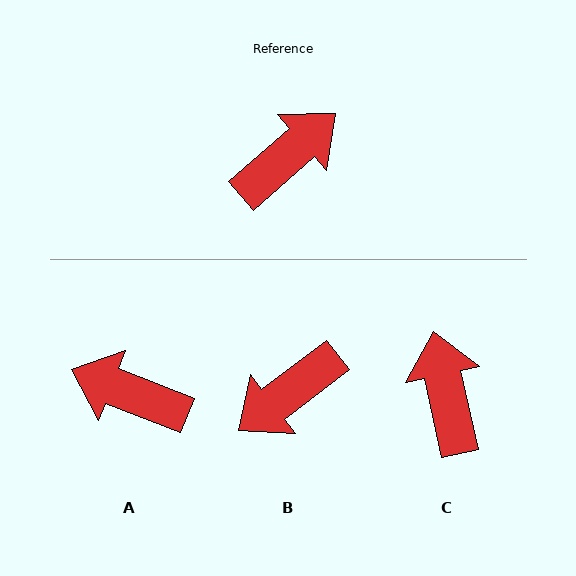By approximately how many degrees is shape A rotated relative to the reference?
Approximately 117 degrees counter-clockwise.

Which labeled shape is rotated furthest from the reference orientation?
B, about 176 degrees away.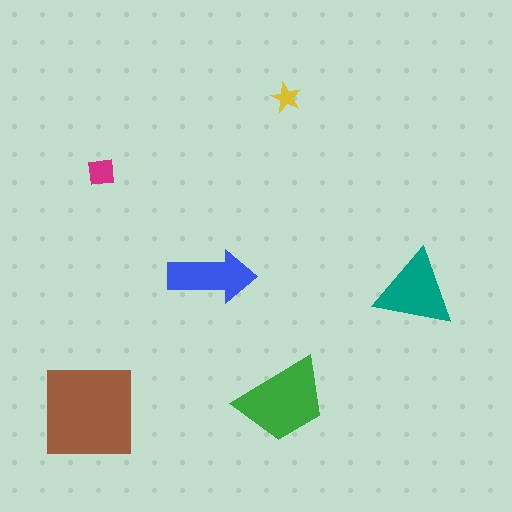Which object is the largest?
The brown square.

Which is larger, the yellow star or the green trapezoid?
The green trapezoid.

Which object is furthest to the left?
The brown square is leftmost.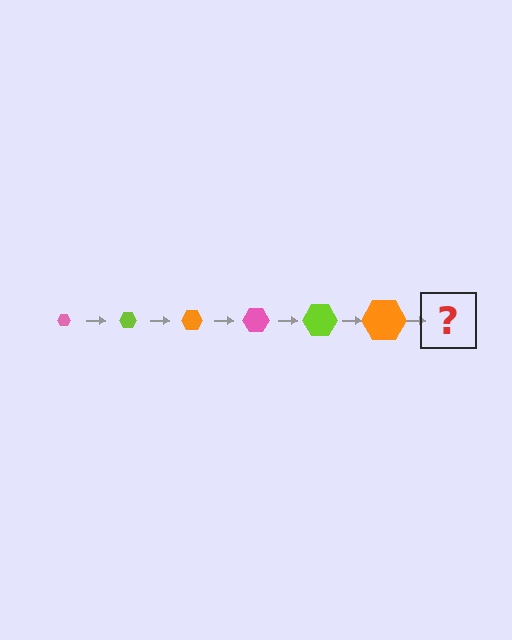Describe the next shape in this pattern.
It should be a pink hexagon, larger than the previous one.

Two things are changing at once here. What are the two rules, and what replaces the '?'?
The two rules are that the hexagon grows larger each step and the color cycles through pink, lime, and orange. The '?' should be a pink hexagon, larger than the previous one.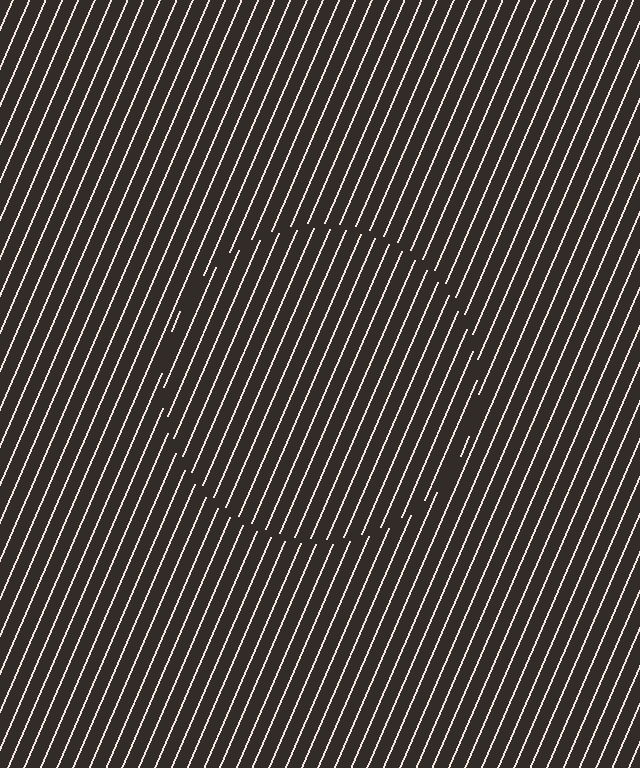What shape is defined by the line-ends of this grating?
An illusory circle. The interior of the shape contains the same grating, shifted by half a period — the contour is defined by the phase discontinuity where line-ends from the inner and outer gratings abut.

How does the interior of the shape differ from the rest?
The interior of the shape contains the same grating, shifted by half a period — the contour is defined by the phase discontinuity where line-ends from the inner and outer gratings abut.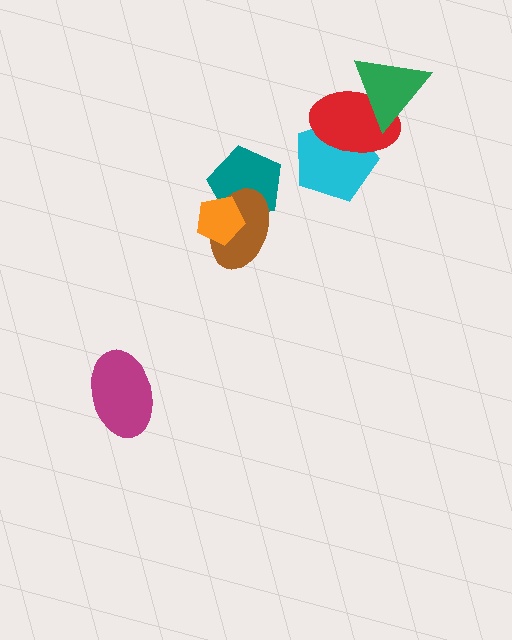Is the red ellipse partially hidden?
Yes, it is partially covered by another shape.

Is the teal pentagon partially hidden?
Yes, it is partially covered by another shape.